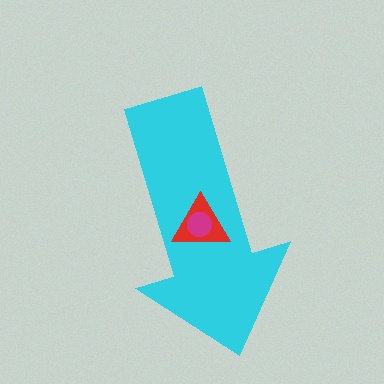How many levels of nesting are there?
3.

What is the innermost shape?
The magenta circle.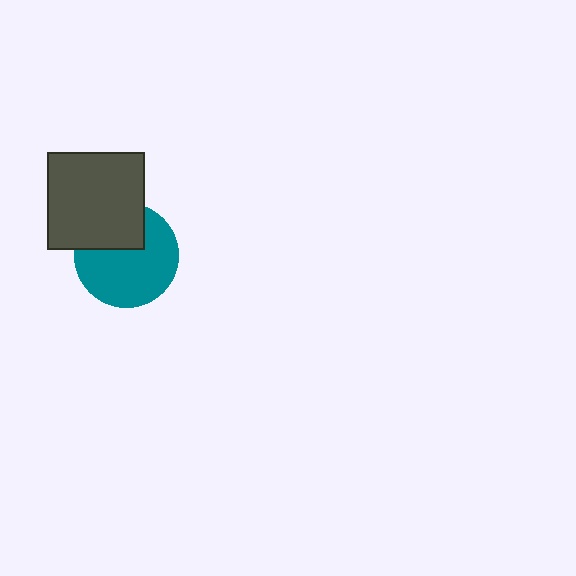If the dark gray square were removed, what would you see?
You would see the complete teal circle.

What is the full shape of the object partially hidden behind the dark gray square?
The partially hidden object is a teal circle.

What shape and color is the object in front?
The object in front is a dark gray square.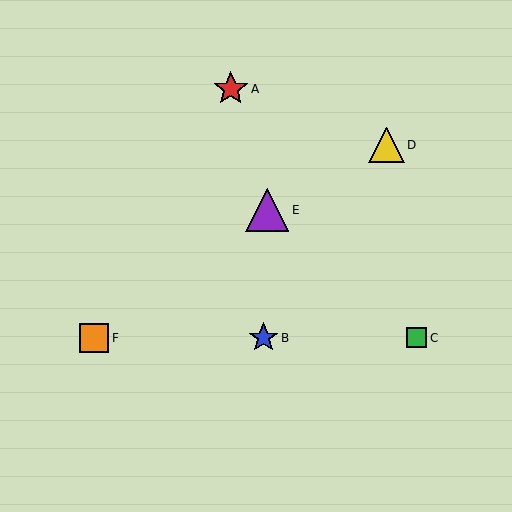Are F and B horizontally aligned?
Yes, both are at y≈338.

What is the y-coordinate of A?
Object A is at y≈89.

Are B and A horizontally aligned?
No, B is at y≈338 and A is at y≈89.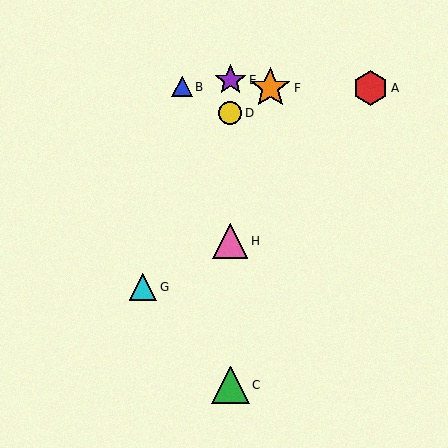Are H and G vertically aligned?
No, H is at x≈230 and G is at x≈143.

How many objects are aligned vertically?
4 objects (C, D, E, H) are aligned vertically.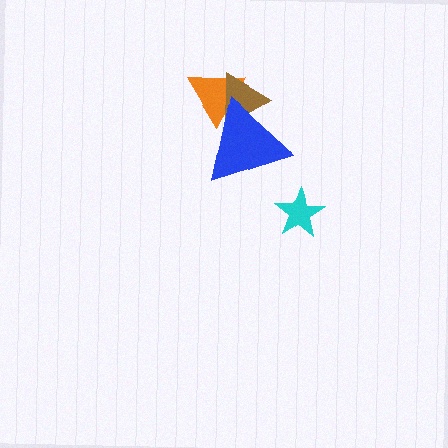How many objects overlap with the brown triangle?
2 objects overlap with the brown triangle.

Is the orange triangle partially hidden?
Yes, it is partially covered by another shape.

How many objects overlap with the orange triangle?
2 objects overlap with the orange triangle.